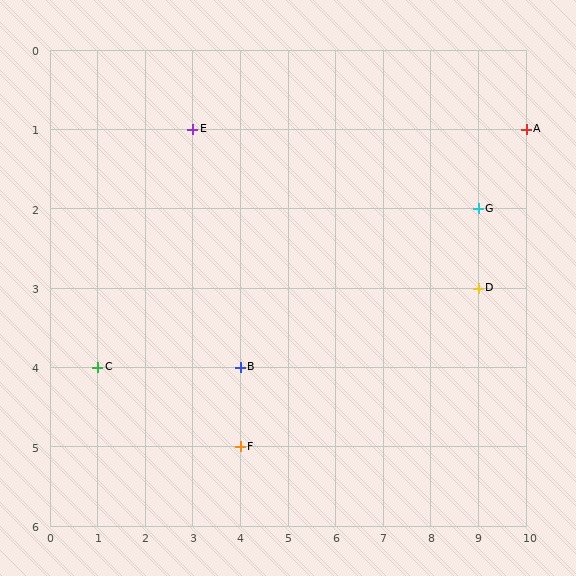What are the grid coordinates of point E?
Point E is at grid coordinates (3, 1).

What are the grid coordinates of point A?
Point A is at grid coordinates (10, 1).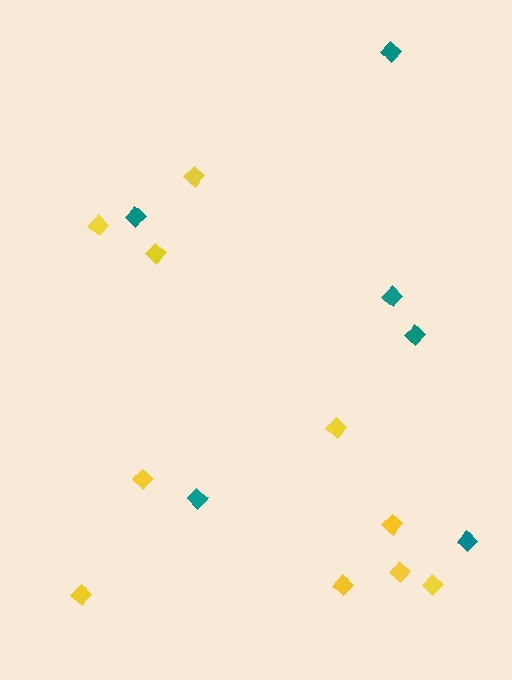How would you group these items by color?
There are 2 groups: one group of teal diamonds (6) and one group of yellow diamonds (10).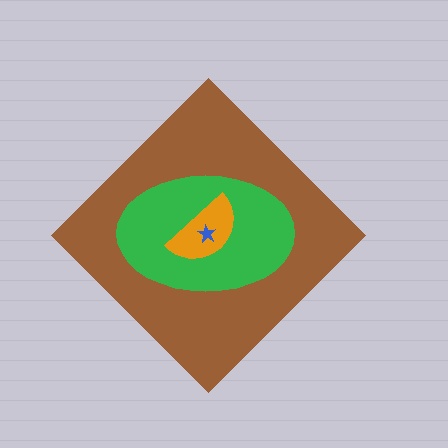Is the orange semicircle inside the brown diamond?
Yes.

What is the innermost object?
The blue star.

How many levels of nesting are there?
4.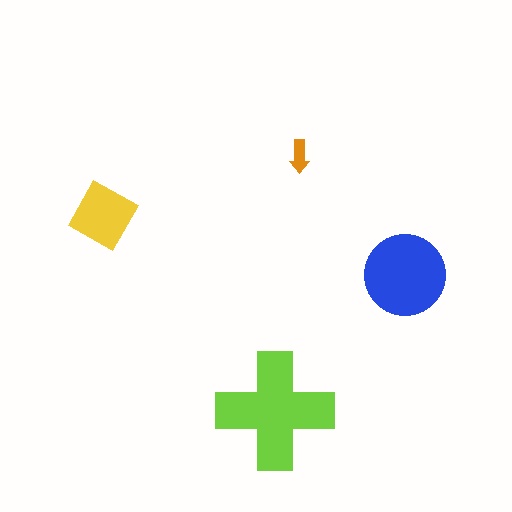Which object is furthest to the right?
The blue circle is rightmost.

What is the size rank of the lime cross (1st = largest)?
1st.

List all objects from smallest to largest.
The orange arrow, the yellow diamond, the blue circle, the lime cross.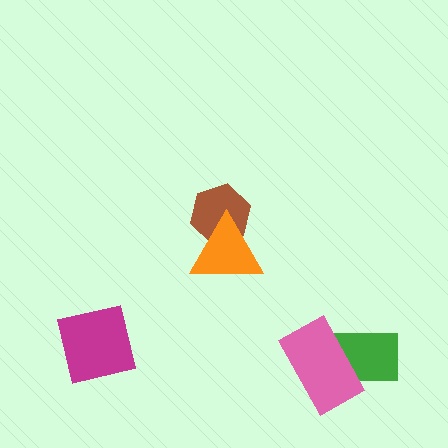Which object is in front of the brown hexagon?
The orange triangle is in front of the brown hexagon.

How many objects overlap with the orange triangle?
1 object overlaps with the orange triangle.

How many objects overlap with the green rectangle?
1 object overlaps with the green rectangle.